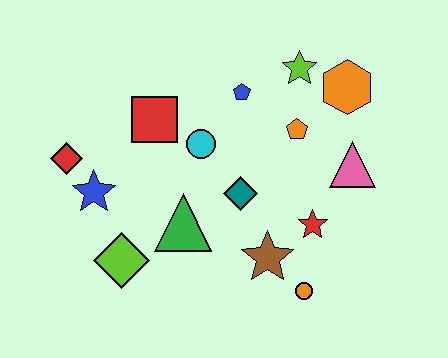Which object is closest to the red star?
The brown star is closest to the red star.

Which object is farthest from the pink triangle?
The red diamond is farthest from the pink triangle.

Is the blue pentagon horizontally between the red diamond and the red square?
No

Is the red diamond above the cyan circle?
No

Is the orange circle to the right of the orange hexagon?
No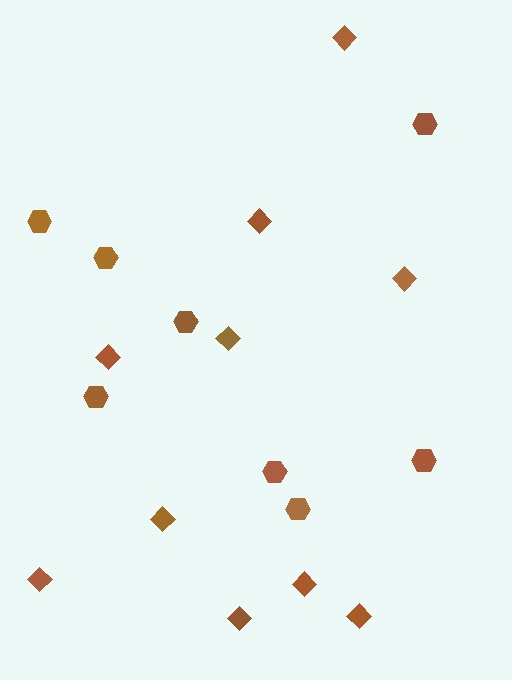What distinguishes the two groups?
There are 2 groups: one group of hexagons (8) and one group of diamonds (10).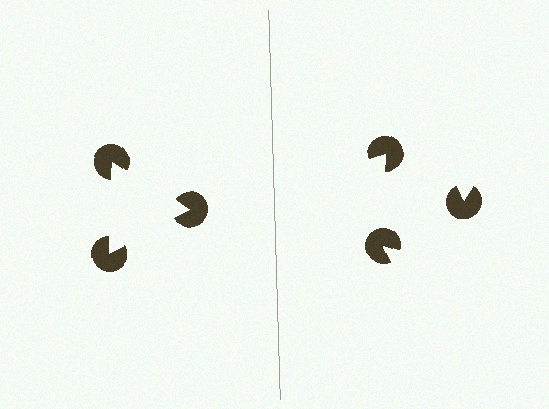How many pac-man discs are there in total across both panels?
6 — 3 on each side.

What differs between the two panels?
The pac-man discs are positioned identically on both sides; only the wedge orientations differ. On the left they align to a triangle; on the right they are misaligned.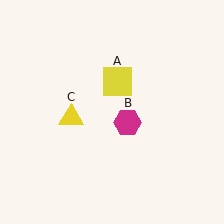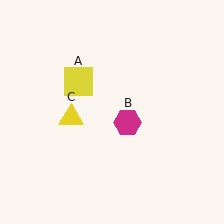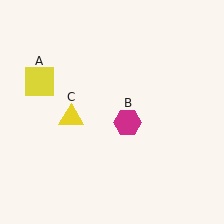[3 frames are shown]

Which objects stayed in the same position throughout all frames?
Magenta hexagon (object B) and yellow triangle (object C) remained stationary.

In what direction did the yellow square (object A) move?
The yellow square (object A) moved left.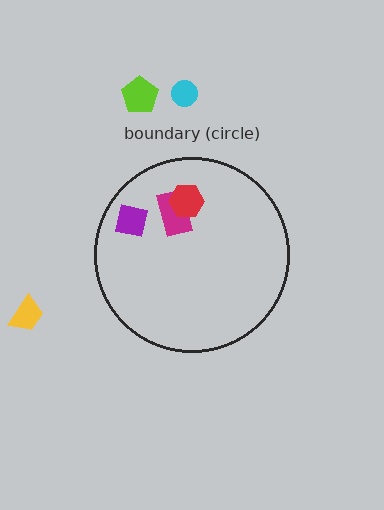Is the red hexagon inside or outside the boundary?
Inside.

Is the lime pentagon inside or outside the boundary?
Outside.